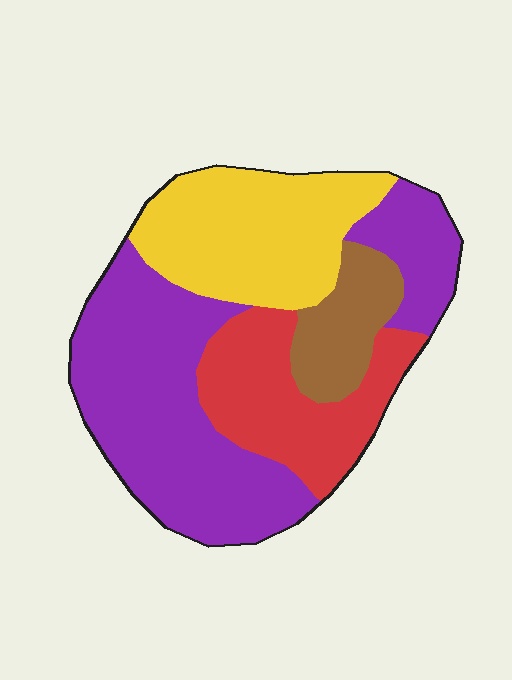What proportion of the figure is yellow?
Yellow takes up about one quarter (1/4) of the figure.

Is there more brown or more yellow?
Yellow.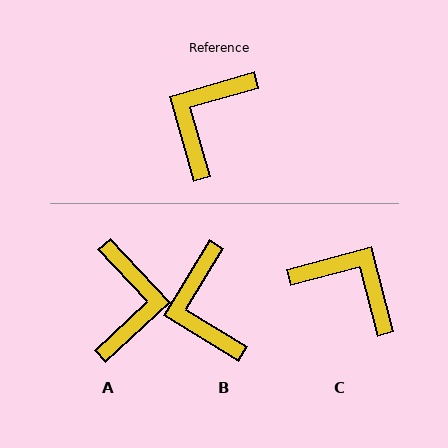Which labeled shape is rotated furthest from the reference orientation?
A, about 153 degrees away.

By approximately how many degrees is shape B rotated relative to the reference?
Approximately 42 degrees counter-clockwise.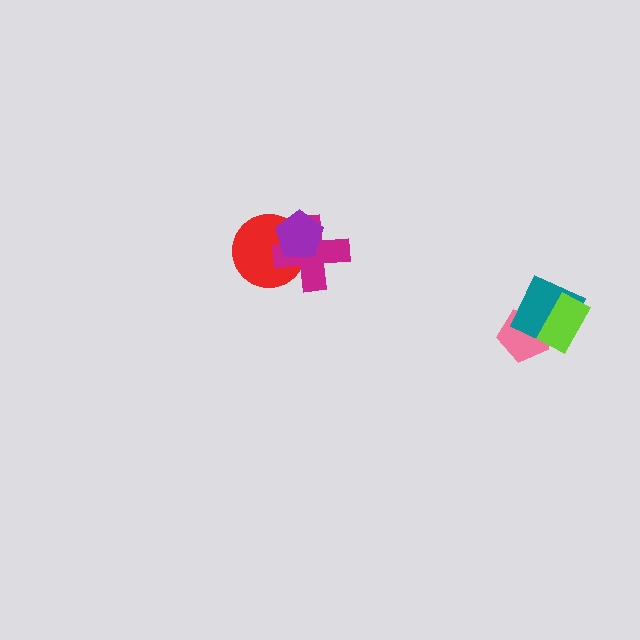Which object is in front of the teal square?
The lime rectangle is in front of the teal square.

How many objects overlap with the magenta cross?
2 objects overlap with the magenta cross.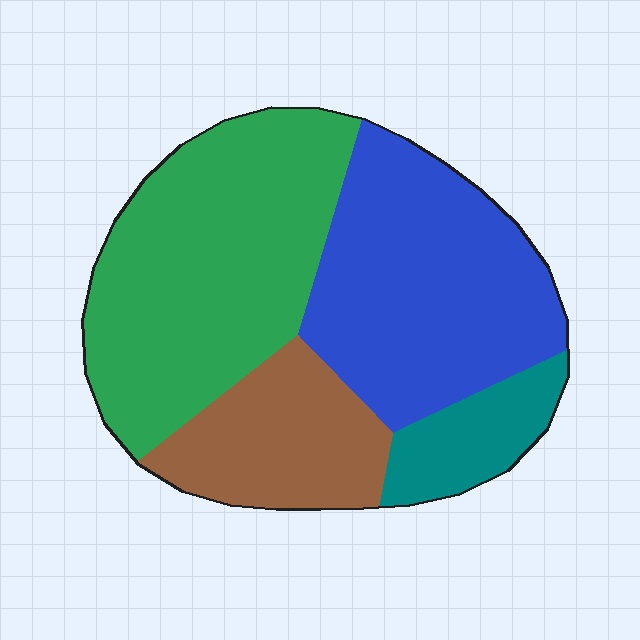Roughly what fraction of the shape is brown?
Brown covers roughly 20% of the shape.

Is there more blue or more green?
Green.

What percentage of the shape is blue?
Blue covers 33% of the shape.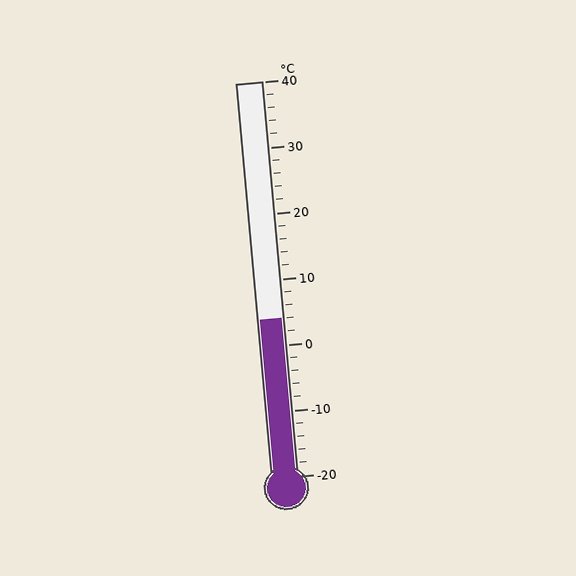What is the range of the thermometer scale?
The thermometer scale ranges from -20°C to 40°C.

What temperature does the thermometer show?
The thermometer shows approximately 4°C.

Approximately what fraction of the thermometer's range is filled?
The thermometer is filled to approximately 40% of its range.